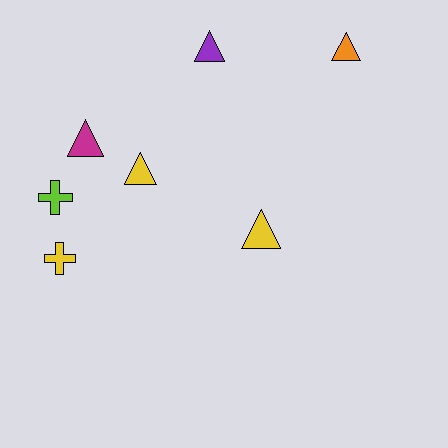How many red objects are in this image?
There are no red objects.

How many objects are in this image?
There are 7 objects.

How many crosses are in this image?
There are 2 crosses.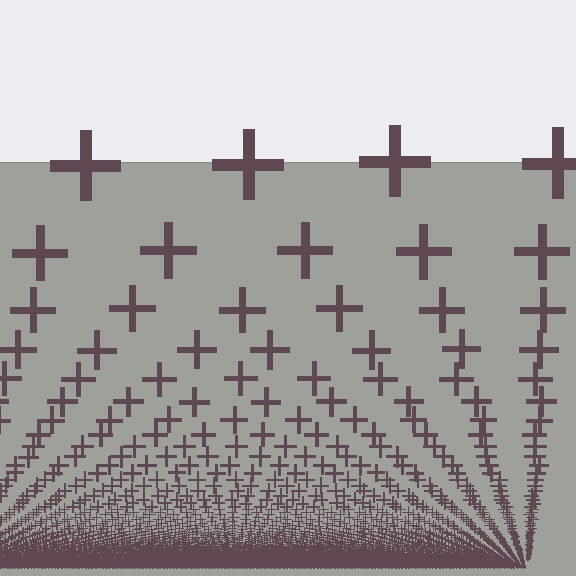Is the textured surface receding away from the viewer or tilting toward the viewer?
The surface appears to tilt toward the viewer. Texture elements get larger and sparser toward the top.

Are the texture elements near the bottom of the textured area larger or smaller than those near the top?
Smaller. The gradient is inverted — elements near the bottom are smaller and denser.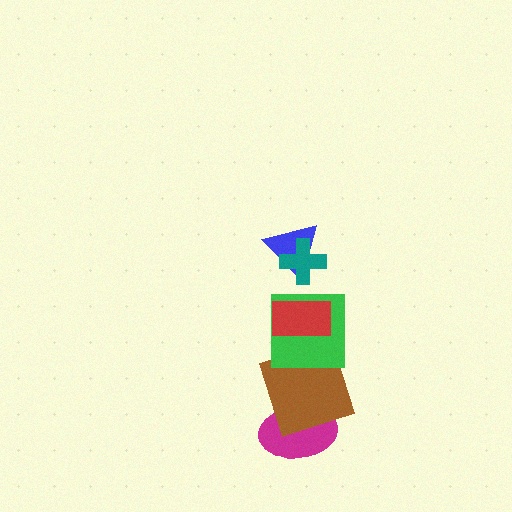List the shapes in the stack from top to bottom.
From top to bottom: the teal cross, the blue triangle, the red rectangle, the green square, the brown square, the magenta ellipse.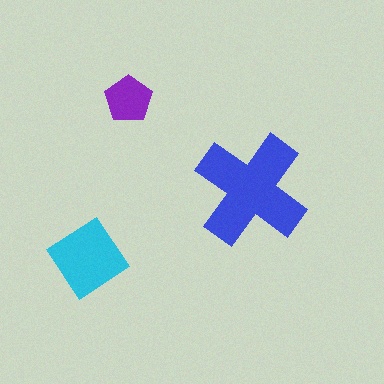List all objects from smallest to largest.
The purple pentagon, the cyan diamond, the blue cross.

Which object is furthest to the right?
The blue cross is rightmost.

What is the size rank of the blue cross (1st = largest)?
1st.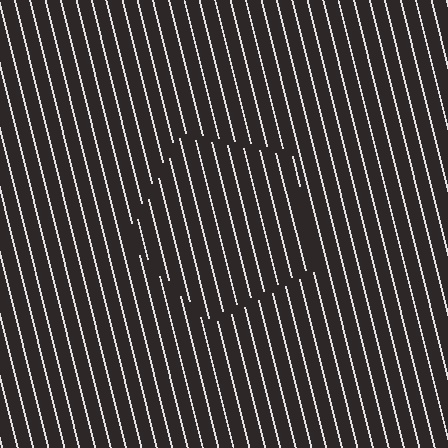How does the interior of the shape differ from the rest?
The interior of the shape contains the same grating, shifted by half a period — the contour is defined by the phase discontinuity where line-ends from the inner and outer gratings abut.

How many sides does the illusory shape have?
5 sides — the line-ends trace a pentagon.